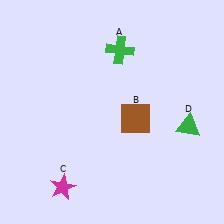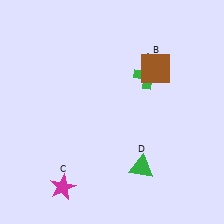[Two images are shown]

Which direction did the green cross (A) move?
The green cross (A) moved right.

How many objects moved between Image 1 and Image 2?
3 objects moved between the two images.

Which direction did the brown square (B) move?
The brown square (B) moved up.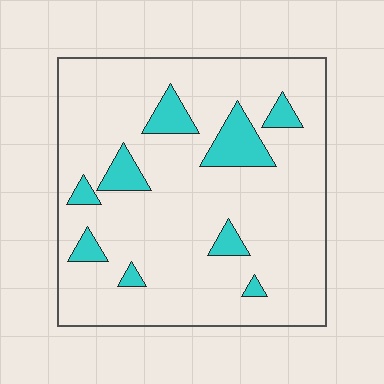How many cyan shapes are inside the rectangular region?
9.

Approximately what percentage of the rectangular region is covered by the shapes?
Approximately 15%.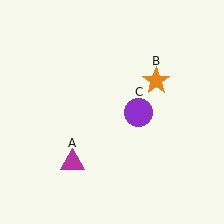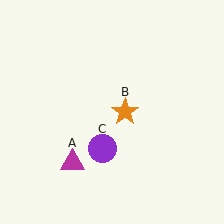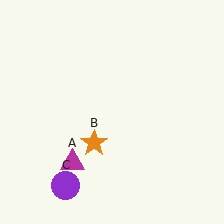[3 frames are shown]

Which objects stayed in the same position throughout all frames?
Magenta triangle (object A) remained stationary.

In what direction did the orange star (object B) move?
The orange star (object B) moved down and to the left.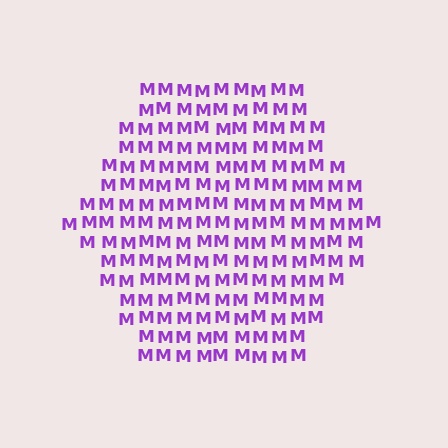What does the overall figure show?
The overall figure shows a hexagon.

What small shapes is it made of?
It is made of small letter M's.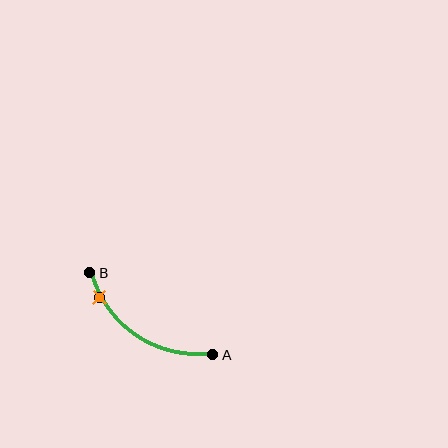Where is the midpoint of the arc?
The arc midpoint is the point on the curve farthest from the straight line joining A and B. It sits below and to the left of that line.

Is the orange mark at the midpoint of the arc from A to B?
No. The orange mark lies on the arc but is closer to endpoint B. The arc midpoint would be at the point on the curve equidistant along the arc from both A and B.